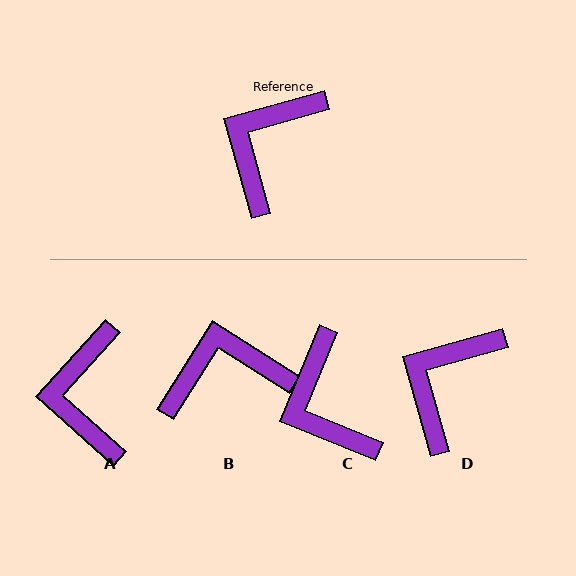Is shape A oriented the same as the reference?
No, it is off by about 32 degrees.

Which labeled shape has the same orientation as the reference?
D.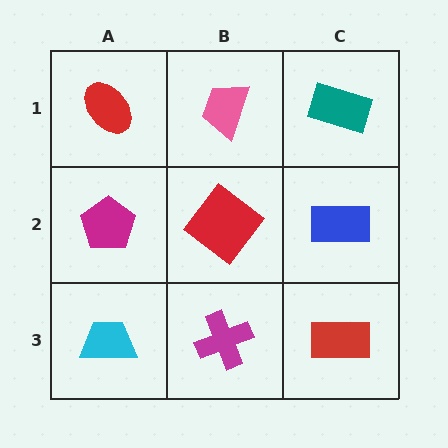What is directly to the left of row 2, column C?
A red diamond.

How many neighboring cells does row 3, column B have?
3.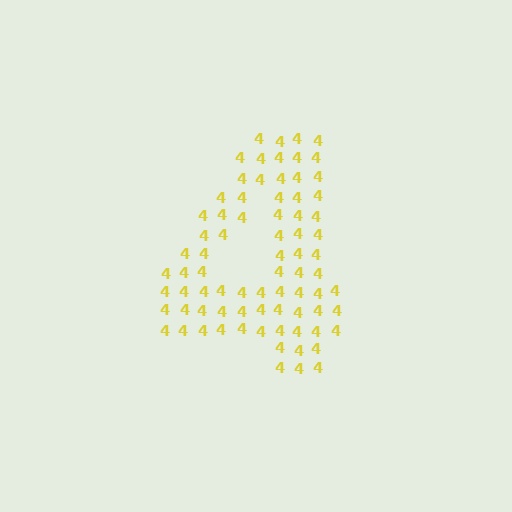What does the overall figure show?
The overall figure shows the digit 4.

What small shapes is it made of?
It is made of small digit 4's.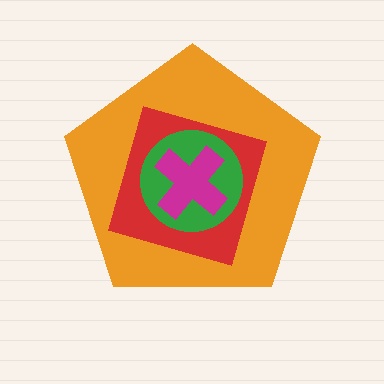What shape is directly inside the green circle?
The magenta cross.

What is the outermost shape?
The orange pentagon.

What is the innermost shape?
The magenta cross.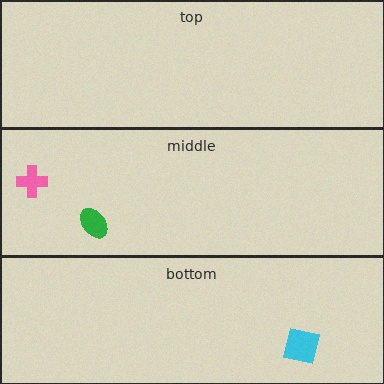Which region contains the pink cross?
The middle region.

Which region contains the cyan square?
The bottom region.